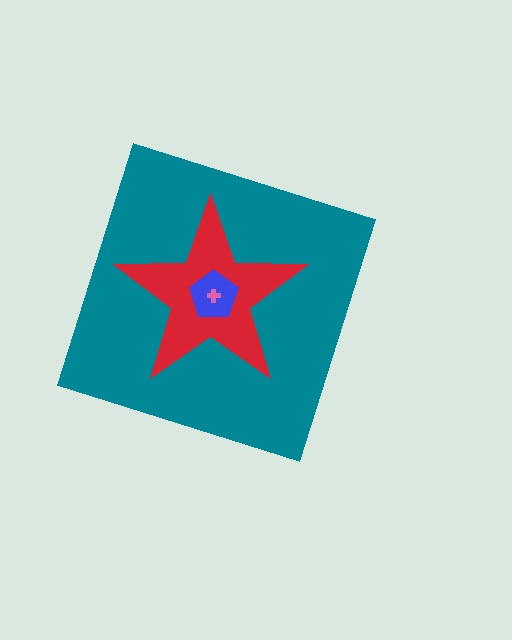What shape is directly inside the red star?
The blue pentagon.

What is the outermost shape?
The teal diamond.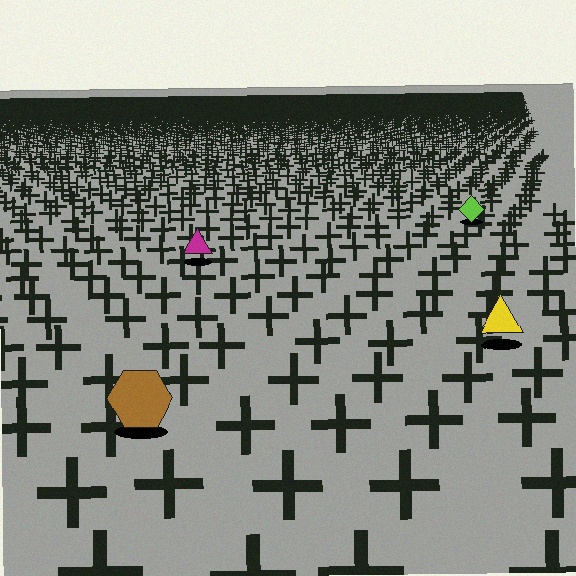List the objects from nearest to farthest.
From nearest to farthest: the brown hexagon, the yellow triangle, the magenta triangle, the lime diamond.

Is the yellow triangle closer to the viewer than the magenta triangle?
Yes. The yellow triangle is closer — you can tell from the texture gradient: the ground texture is coarser near it.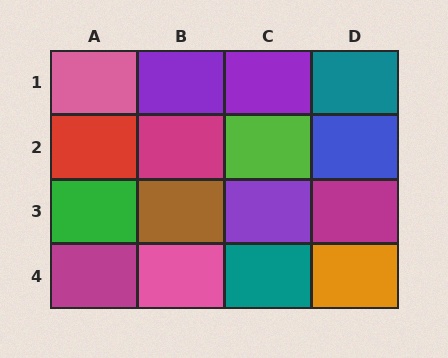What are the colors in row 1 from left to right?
Pink, purple, purple, teal.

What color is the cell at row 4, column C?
Teal.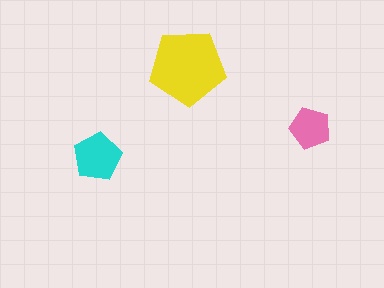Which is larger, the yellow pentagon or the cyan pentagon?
The yellow one.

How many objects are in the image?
There are 3 objects in the image.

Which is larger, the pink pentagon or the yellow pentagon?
The yellow one.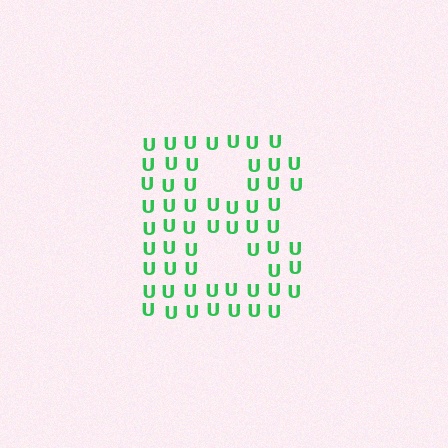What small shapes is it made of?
It is made of small letter U's.